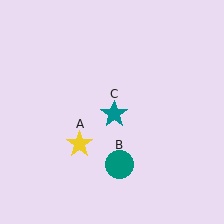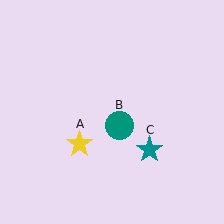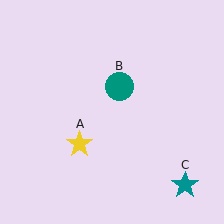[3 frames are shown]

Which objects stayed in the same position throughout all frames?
Yellow star (object A) remained stationary.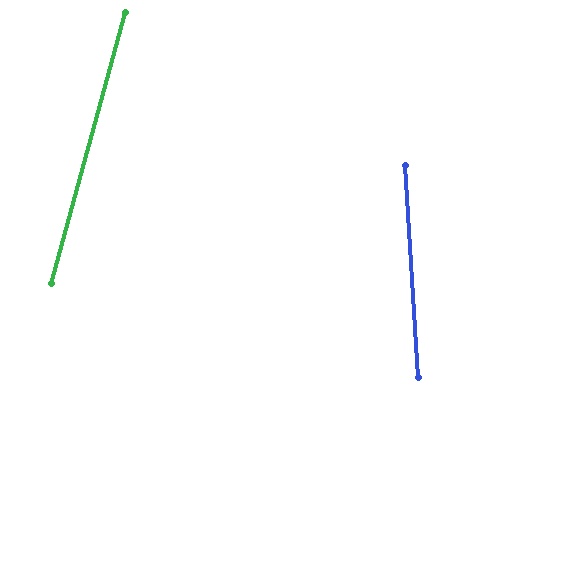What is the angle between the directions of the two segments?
Approximately 19 degrees.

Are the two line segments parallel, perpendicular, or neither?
Neither parallel nor perpendicular — they differ by about 19°.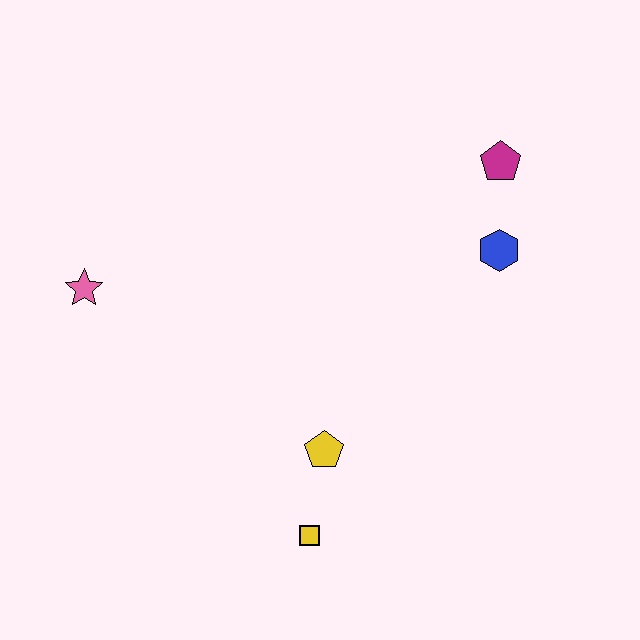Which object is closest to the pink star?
The yellow pentagon is closest to the pink star.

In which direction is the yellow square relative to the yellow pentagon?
The yellow square is below the yellow pentagon.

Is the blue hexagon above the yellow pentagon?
Yes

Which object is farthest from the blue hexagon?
The pink star is farthest from the blue hexagon.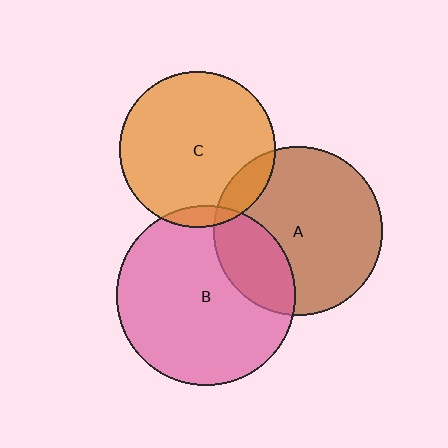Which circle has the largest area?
Circle B (pink).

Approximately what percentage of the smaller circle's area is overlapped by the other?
Approximately 5%.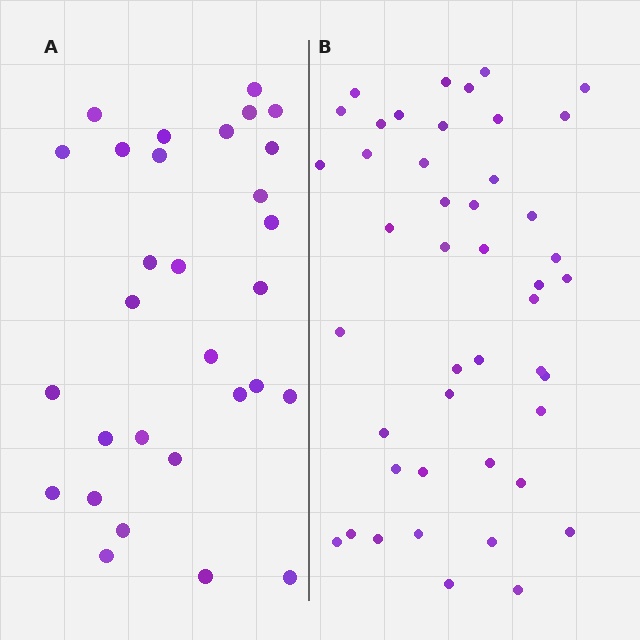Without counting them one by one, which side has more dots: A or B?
Region B (the right region) has more dots.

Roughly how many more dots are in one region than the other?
Region B has approximately 15 more dots than region A.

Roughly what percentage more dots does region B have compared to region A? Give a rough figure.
About 50% more.